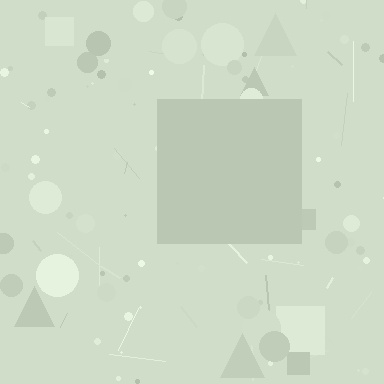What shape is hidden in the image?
A square is hidden in the image.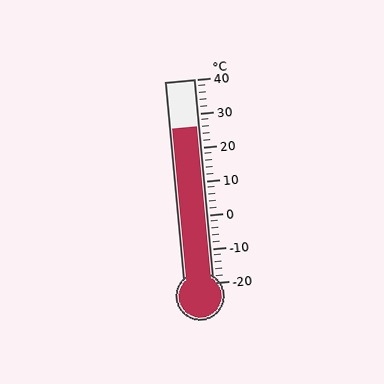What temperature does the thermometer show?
The thermometer shows approximately 26°C.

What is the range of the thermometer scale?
The thermometer scale ranges from -20°C to 40°C.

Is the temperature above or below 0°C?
The temperature is above 0°C.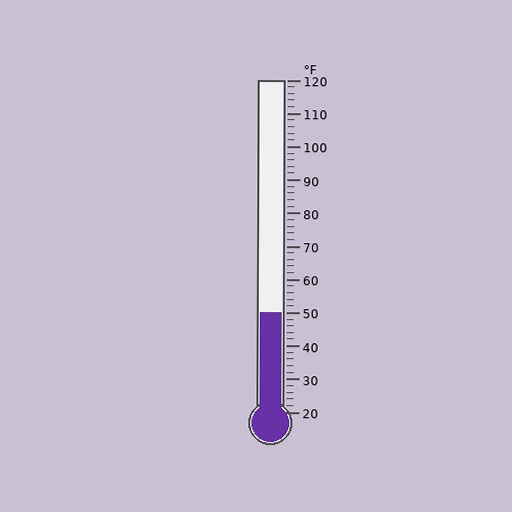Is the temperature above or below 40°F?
The temperature is above 40°F.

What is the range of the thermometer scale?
The thermometer scale ranges from 20°F to 120°F.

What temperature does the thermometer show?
The thermometer shows approximately 50°F.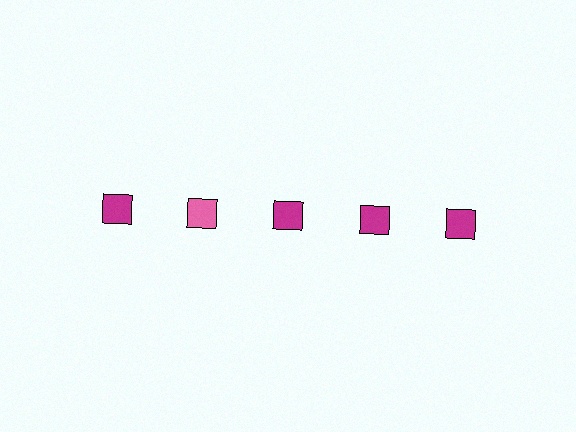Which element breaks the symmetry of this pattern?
The pink square in the top row, second from left column breaks the symmetry. All other shapes are magenta squares.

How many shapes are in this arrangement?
There are 5 shapes arranged in a grid pattern.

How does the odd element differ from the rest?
It has a different color: pink instead of magenta.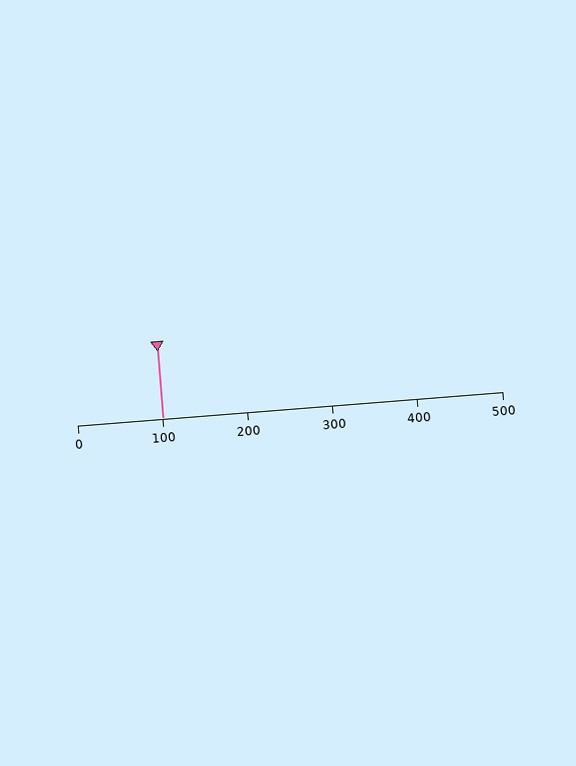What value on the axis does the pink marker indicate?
The marker indicates approximately 100.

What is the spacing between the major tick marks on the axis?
The major ticks are spaced 100 apart.